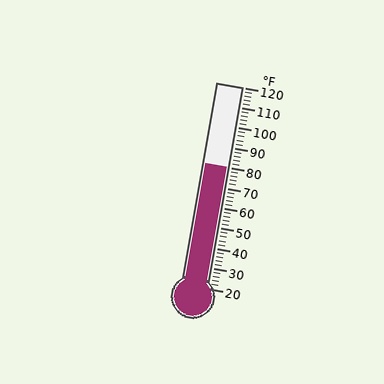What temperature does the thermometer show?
The thermometer shows approximately 80°F.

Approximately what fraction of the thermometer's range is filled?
The thermometer is filled to approximately 60% of its range.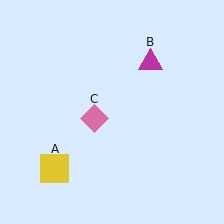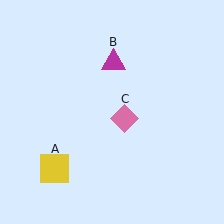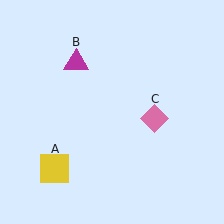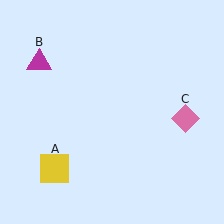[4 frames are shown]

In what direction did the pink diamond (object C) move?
The pink diamond (object C) moved right.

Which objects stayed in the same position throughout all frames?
Yellow square (object A) remained stationary.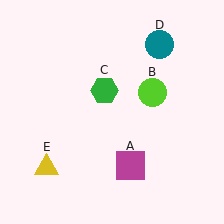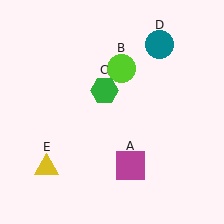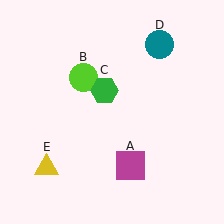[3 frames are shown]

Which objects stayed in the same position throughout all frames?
Magenta square (object A) and green hexagon (object C) and teal circle (object D) and yellow triangle (object E) remained stationary.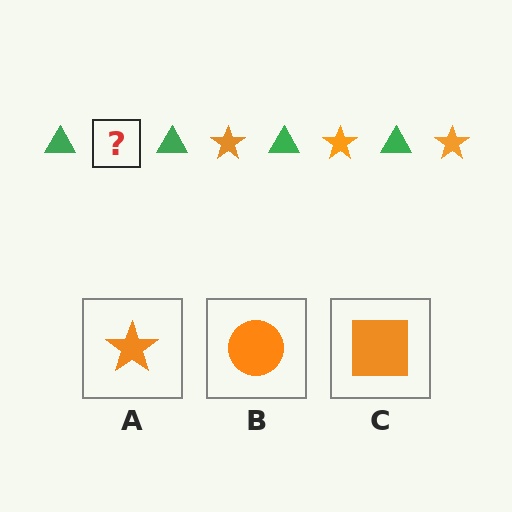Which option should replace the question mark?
Option A.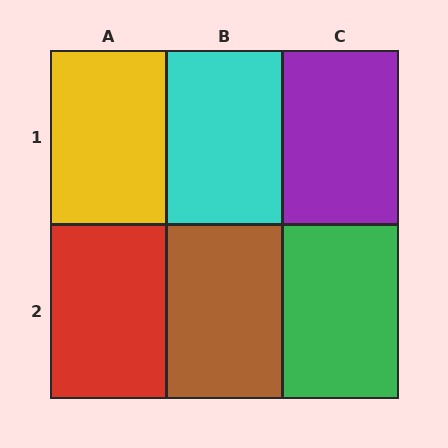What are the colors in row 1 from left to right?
Yellow, cyan, purple.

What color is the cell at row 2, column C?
Green.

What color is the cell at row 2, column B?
Brown.